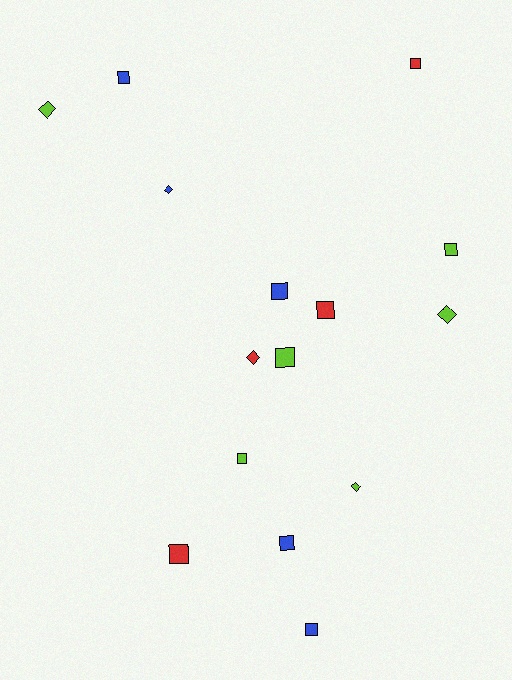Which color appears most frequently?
Lime, with 6 objects.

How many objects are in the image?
There are 15 objects.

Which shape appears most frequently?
Square, with 10 objects.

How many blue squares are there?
There are 4 blue squares.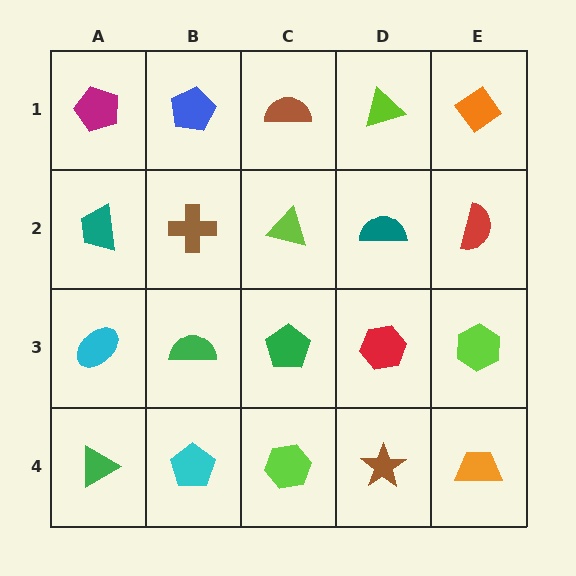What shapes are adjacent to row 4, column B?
A green semicircle (row 3, column B), a green triangle (row 4, column A), a lime hexagon (row 4, column C).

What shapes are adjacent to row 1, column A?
A teal trapezoid (row 2, column A), a blue pentagon (row 1, column B).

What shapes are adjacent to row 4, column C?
A green pentagon (row 3, column C), a cyan pentagon (row 4, column B), a brown star (row 4, column D).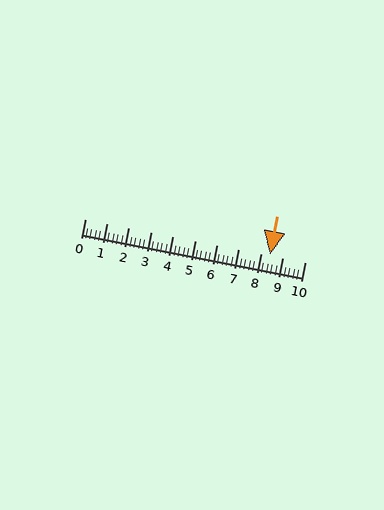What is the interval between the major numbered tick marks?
The major tick marks are spaced 1 units apart.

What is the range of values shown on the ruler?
The ruler shows values from 0 to 10.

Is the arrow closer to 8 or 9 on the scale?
The arrow is closer to 8.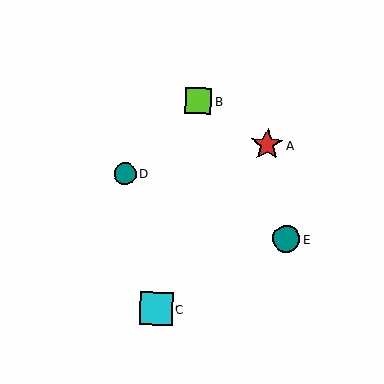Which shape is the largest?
The cyan square (labeled C) is the largest.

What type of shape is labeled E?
Shape E is a teal circle.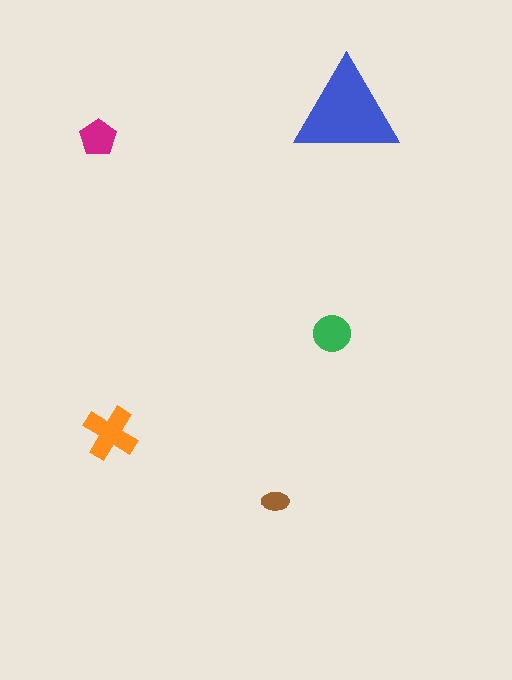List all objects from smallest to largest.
The brown ellipse, the magenta pentagon, the green circle, the orange cross, the blue triangle.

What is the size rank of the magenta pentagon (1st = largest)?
4th.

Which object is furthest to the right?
The blue triangle is rightmost.